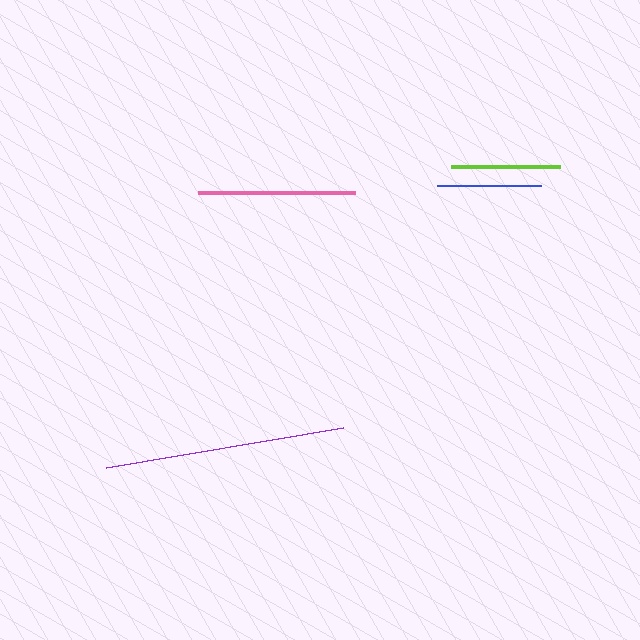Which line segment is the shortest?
The blue line is the shortest at approximately 104 pixels.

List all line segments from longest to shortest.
From longest to shortest: purple, pink, lime, blue.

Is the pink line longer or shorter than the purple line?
The purple line is longer than the pink line.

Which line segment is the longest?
The purple line is the longest at approximately 240 pixels.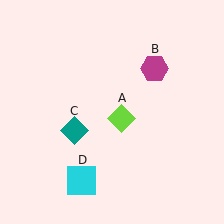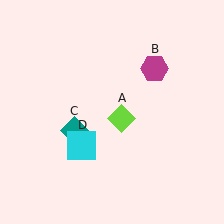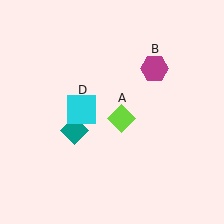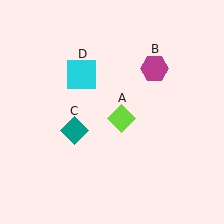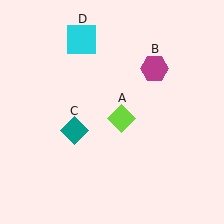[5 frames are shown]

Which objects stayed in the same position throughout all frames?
Lime diamond (object A) and magenta hexagon (object B) and teal diamond (object C) remained stationary.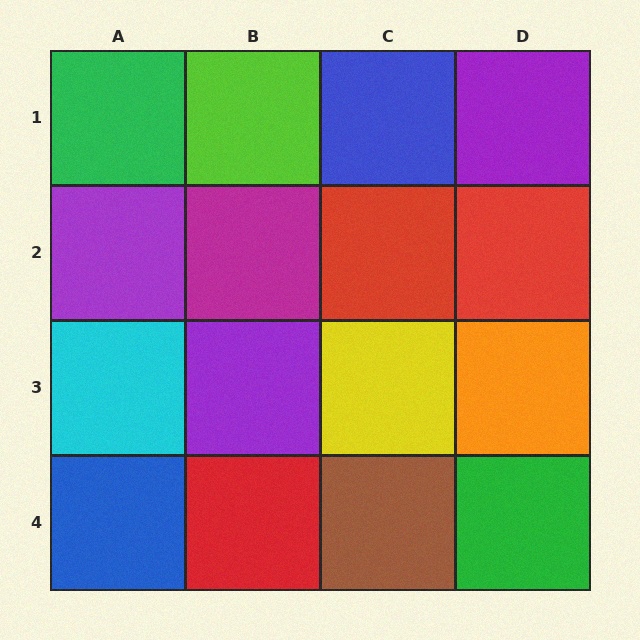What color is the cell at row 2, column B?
Magenta.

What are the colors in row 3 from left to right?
Cyan, purple, yellow, orange.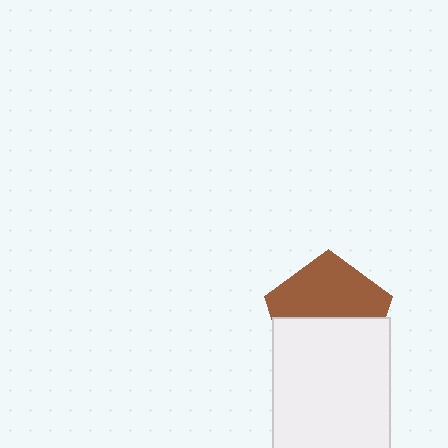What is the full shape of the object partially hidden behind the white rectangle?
The partially hidden object is a brown pentagon.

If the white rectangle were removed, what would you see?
You would see the complete brown pentagon.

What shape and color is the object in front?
The object in front is a white rectangle.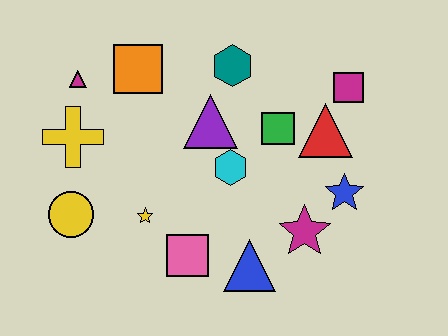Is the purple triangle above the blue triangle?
Yes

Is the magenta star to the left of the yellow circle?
No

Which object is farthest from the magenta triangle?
The blue star is farthest from the magenta triangle.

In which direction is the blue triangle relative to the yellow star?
The blue triangle is to the right of the yellow star.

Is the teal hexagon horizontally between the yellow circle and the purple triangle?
No